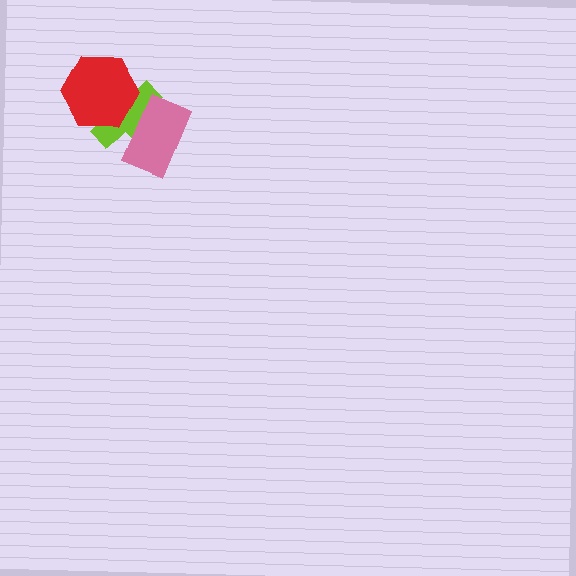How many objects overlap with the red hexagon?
1 object overlaps with the red hexagon.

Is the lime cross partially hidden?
Yes, it is partially covered by another shape.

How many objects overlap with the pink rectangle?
1 object overlaps with the pink rectangle.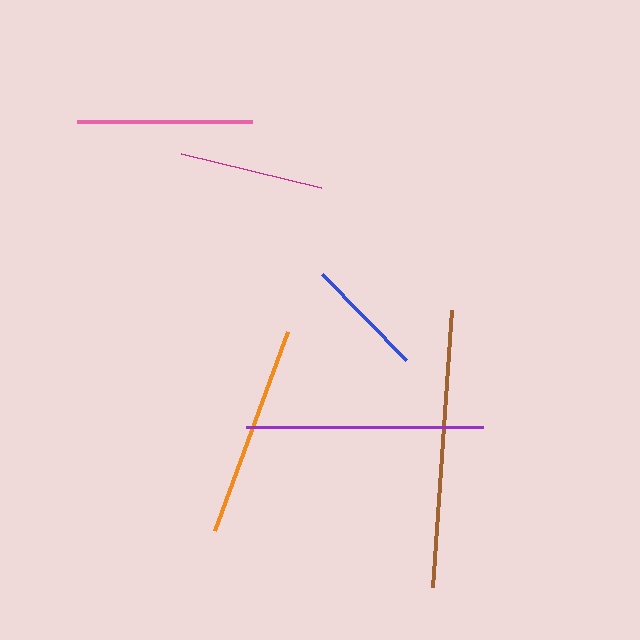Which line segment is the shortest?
The blue line is the shortest at approximately 120 pixels.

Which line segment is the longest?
The brown line is the longest at approximately 278 pixels.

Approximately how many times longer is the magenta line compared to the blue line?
The magenta line is approximately 1.2 times the length of the blue line.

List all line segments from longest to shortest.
From longest to shortest: brown, purple, orange, pink, magenta, blue.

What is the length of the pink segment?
The pink segment is approximately 175 pixels long.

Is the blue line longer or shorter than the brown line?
The brown line is longer than the blue line.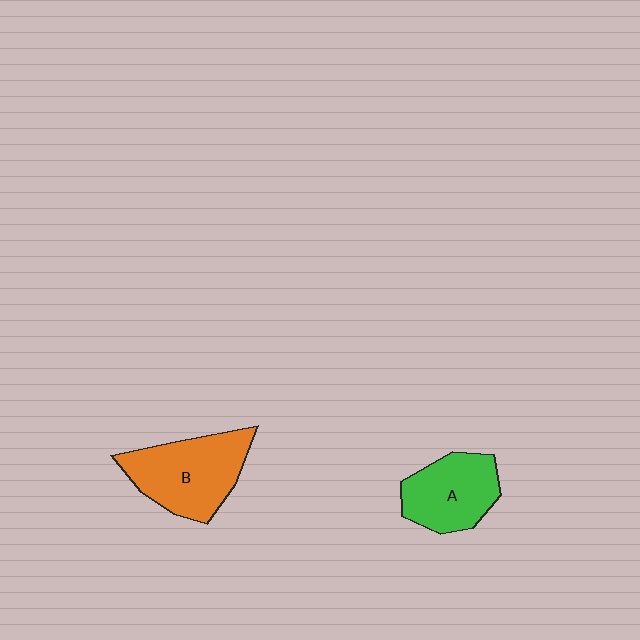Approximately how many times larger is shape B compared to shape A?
Approximately 1.3 times.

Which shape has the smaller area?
Shape A (green).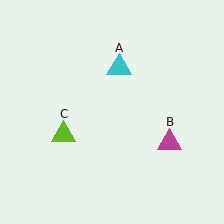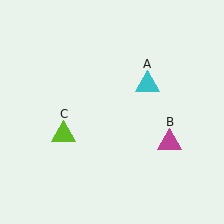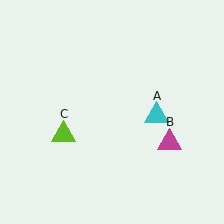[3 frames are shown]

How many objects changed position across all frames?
1 object changed position: cyan triangle (object A).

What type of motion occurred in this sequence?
The cyan triangle (object A) rotated clockwise around the center of the scene.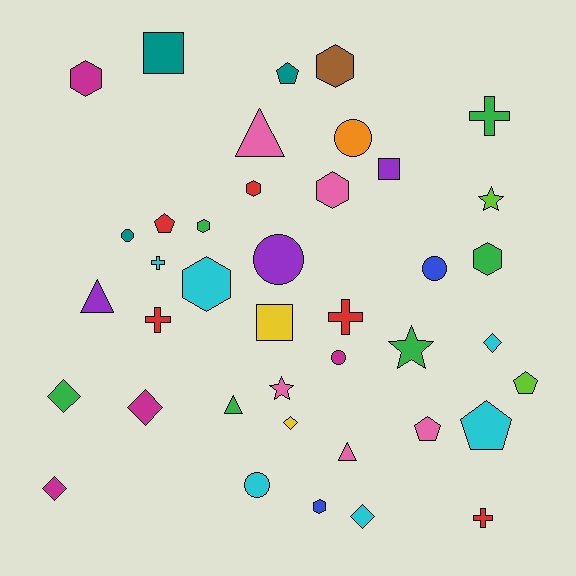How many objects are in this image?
There are 40 objects.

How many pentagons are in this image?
There are 5 pentagons.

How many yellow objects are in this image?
There are 2 yellow objects.